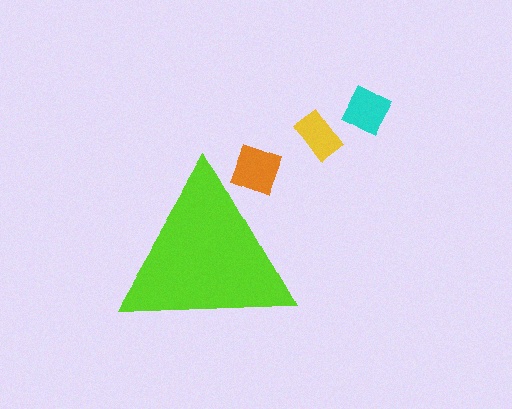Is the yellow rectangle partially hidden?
No, the yellow rectangle is fully visible.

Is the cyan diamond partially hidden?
No, the cyan diamond is fully visible.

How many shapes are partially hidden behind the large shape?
1 shape is partially hidden.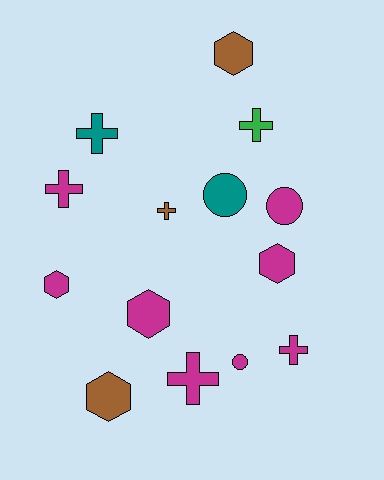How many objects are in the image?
There are 14 objects.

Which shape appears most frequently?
Cross, with 6 objects.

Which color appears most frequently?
Magenta, with 8 objects.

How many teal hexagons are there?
There are no teal hexagons.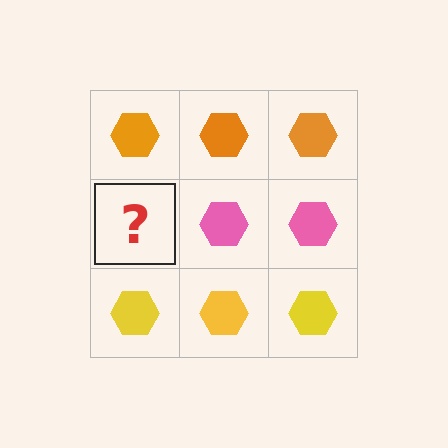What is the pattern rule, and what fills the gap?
The rule is that each row has a consistent color. The gap should be filled with a pink hexagon.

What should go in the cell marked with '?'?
The missing cell should contain a pink hexagon.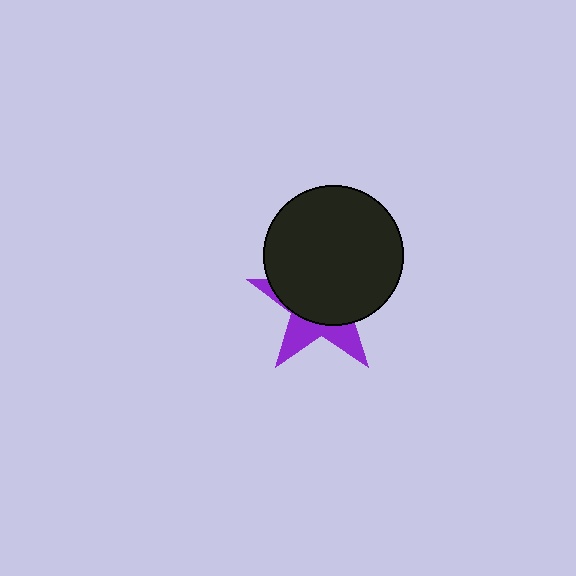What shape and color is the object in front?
The object in front is a black circle.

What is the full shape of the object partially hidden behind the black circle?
The partially hidden object is a purple star.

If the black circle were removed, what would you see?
You would see the complete purple star.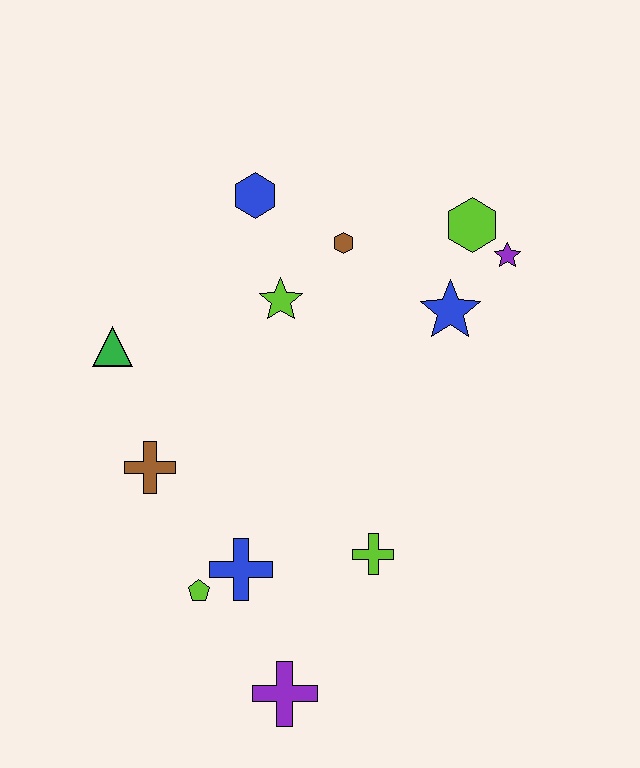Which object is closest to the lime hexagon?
The purple star is closest to the lime hexagon.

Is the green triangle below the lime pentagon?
No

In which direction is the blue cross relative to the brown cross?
The blue cross is below the brown cross.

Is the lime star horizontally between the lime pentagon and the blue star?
Yes